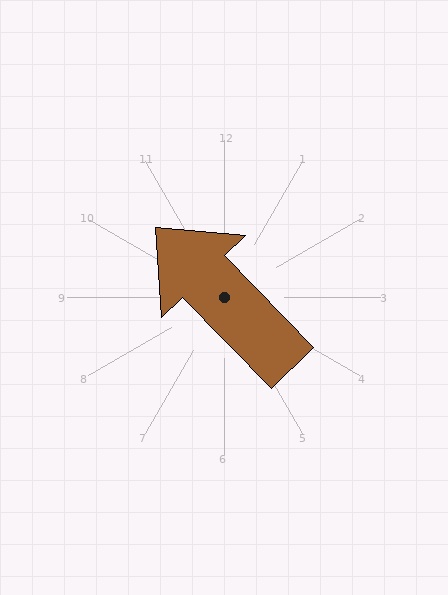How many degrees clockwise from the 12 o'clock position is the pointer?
Approximately 316 degrees.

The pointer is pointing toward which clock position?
Roughly 11 o'clock.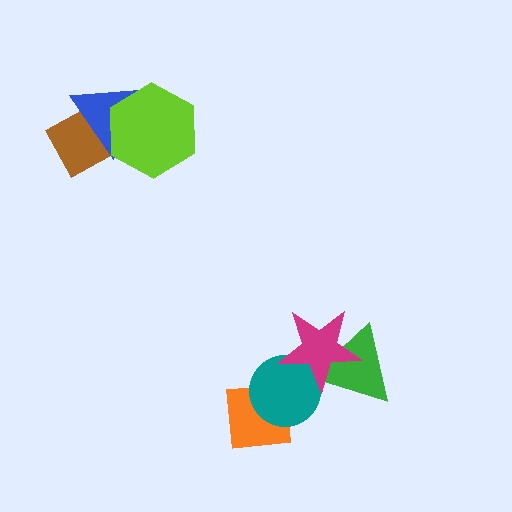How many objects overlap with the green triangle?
1 object overlaps with the green triangle.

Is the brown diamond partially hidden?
Yes, it is partially covered by another shape.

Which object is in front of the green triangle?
The magenta star is in front of the green triangle.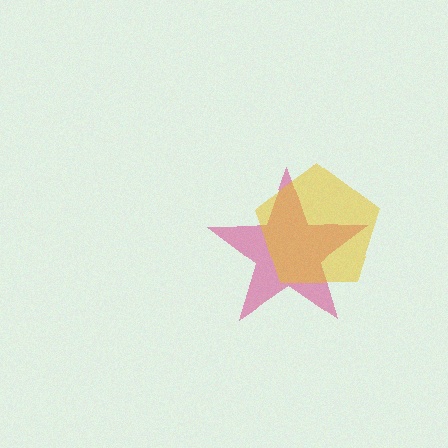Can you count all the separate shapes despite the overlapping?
Yes, there are 2 separate shapes.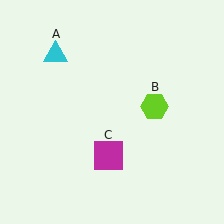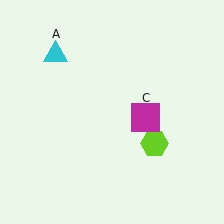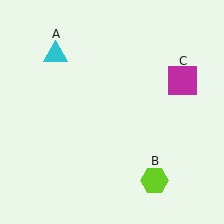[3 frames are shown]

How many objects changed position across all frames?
2 objects changed position: lime hexagon (object B), magenta square (object C).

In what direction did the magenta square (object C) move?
The magenta square (object C) moved up and to the right.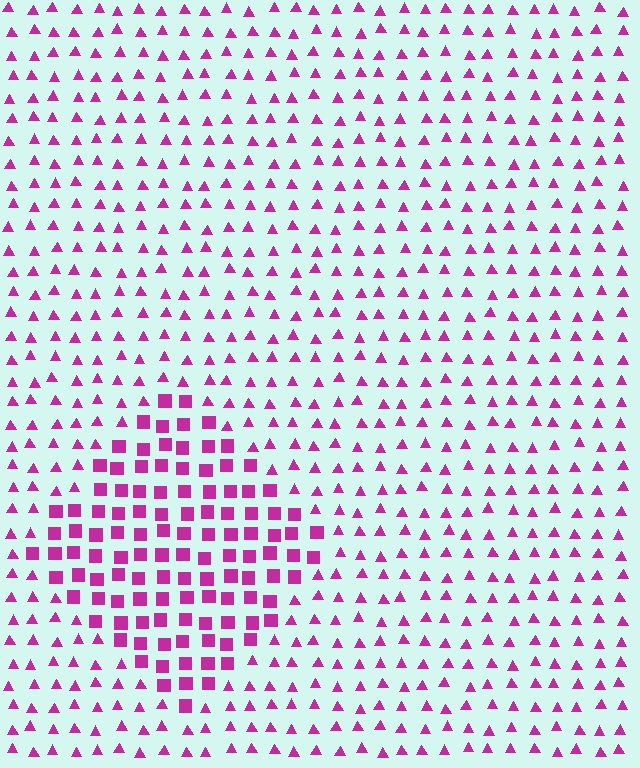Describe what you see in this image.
The image is filled with small magenta elements arranged in a uniform grid. A diamond-shaped region contains squares, while the surrounding area contains triangles. The boundary is defined purely by the change in element shape.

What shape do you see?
I see a diamond.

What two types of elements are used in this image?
The image uses squares inside the diamond region and triangles outside it.